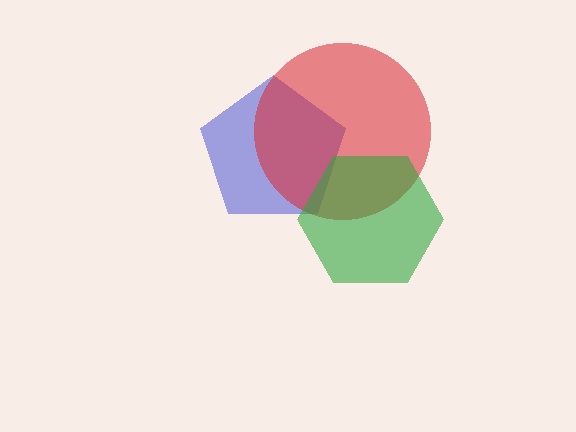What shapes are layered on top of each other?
The layered shapes are: a blue pentagon, a red circle, a green hexagon.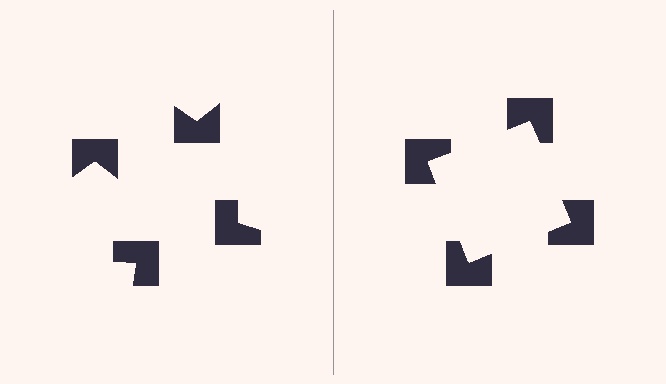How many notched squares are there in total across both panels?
8 — 4 on each side.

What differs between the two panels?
The notched squares are positioned identically on both sides; only the wedge orientations differ. On the right they align to a square; on the left they are misaligned.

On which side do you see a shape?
An illusory square appears on the right side. On the left side the wedge cuts are rotated, so no coherent shape forms.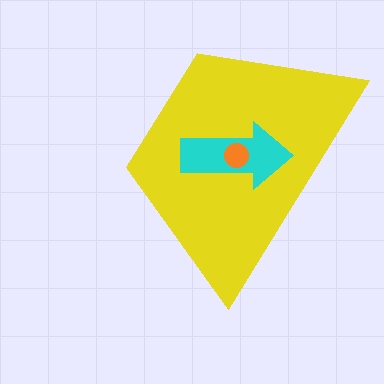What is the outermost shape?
The yellow trapezoid.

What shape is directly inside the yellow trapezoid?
The cyan arrow.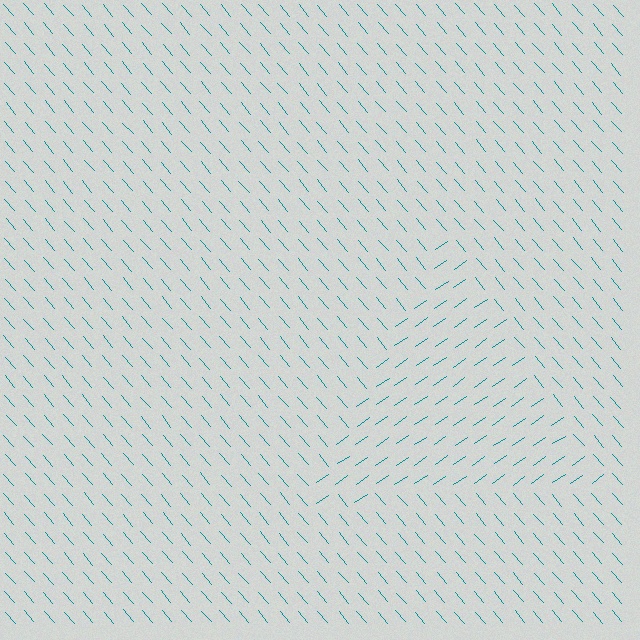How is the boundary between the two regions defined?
The boundary is defined purely by a change in line orientation (approximately 84 degrees difference). All lines are the same color and thickness.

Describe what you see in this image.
The image is filled with small teal line segments. A triangle region in the image has lines oriented differently from the surrounding lines, creating a visible texture boundary.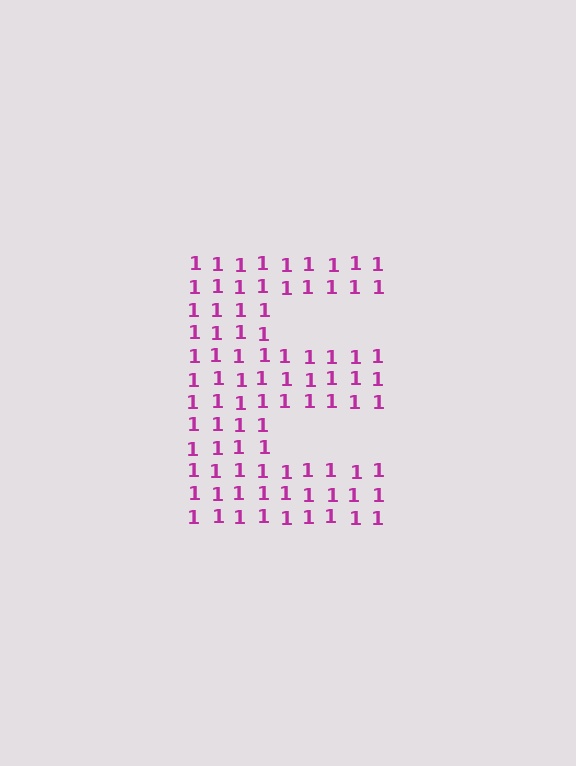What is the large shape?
The large shape is the letter E.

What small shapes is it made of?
It is made of small digit 1's.